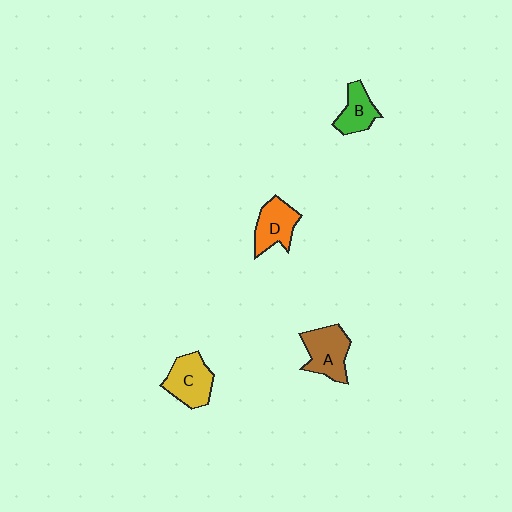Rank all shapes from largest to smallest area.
From largest to smallest: A (brown), C (yellow), D (orange), B (green).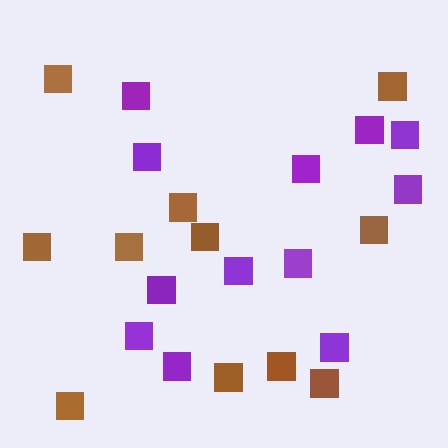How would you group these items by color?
There are 2 groups: one group of brown squares (11) and one group of purple squares (12).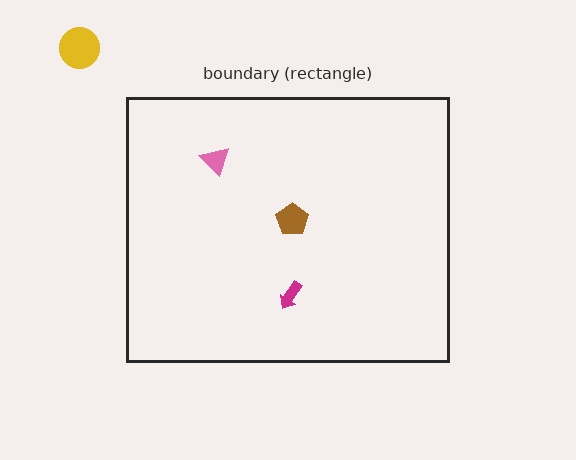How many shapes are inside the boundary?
3 inside, 1 outside.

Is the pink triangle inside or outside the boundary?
Inside.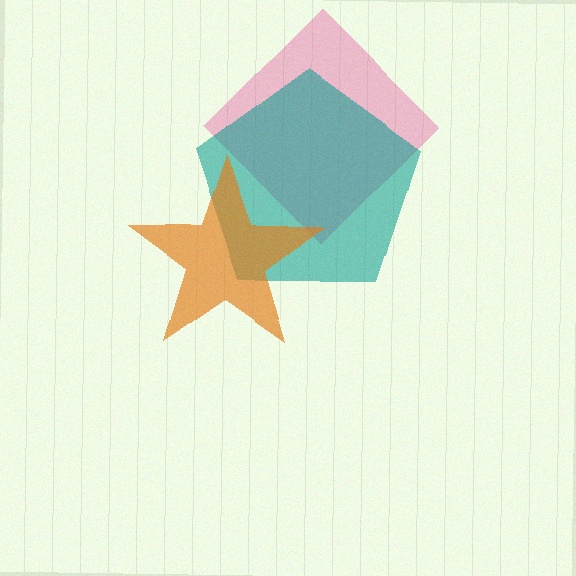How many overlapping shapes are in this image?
There are 3 overlapping shapes in the image.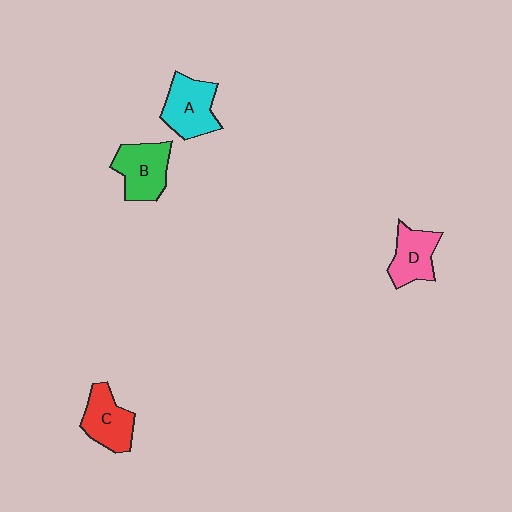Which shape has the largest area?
Shape A (cyan).